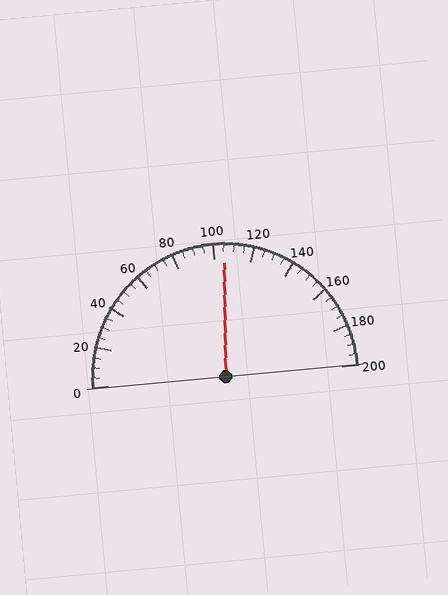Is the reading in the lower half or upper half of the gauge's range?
The reading is in the upper half of the range (0 to 200).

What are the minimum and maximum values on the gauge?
The gauge ranges from 0 to 200.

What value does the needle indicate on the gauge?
The needle indicates approximately 105.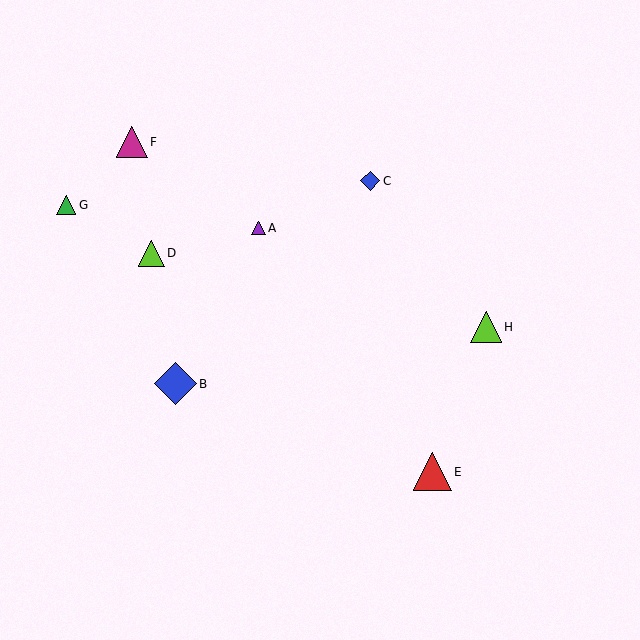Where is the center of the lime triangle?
The center of the lime triangle is at (486, 327).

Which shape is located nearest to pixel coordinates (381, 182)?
The blue diamond (labeled C) at (370, 181) is nearest to that location.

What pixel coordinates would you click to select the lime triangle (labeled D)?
Click at (151, 253) to select the lime triangle D.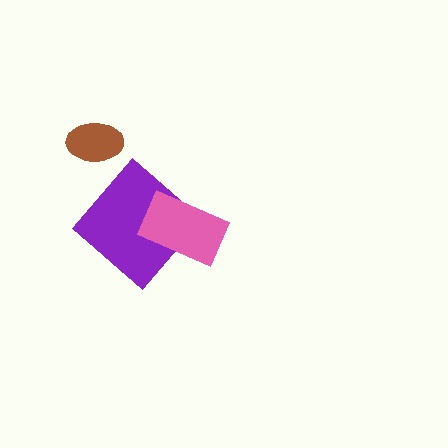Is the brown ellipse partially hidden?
No, no other shape covers it.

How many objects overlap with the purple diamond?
1 object overlaps with the purple diamond.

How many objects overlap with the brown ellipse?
0 objects overlap with the brown ellipse.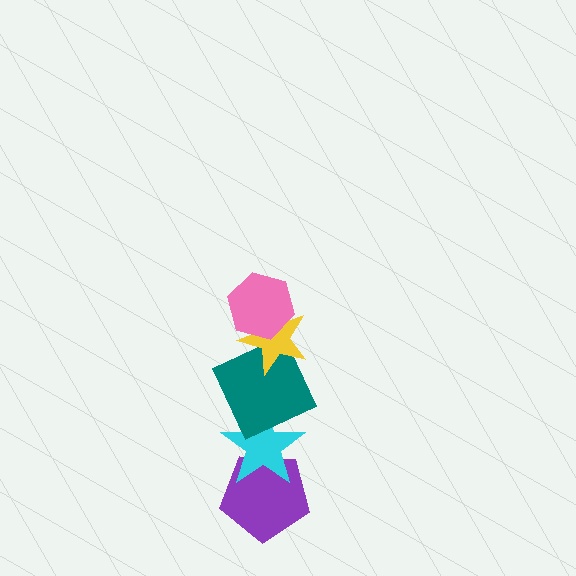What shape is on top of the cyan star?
The teal square is on top of the cyan star.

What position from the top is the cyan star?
The cyan star is 4th from the top.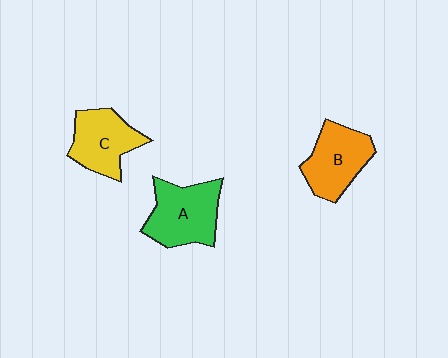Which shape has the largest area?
Shape A (green).